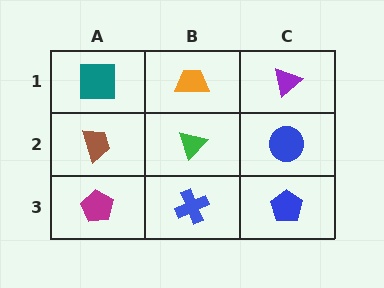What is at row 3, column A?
A magenta pentagon.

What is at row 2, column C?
A blue circle.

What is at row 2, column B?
A green triangle.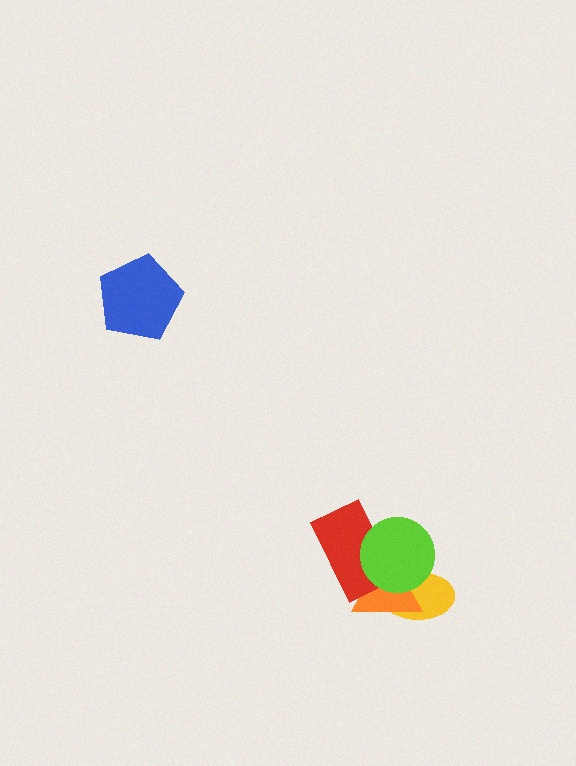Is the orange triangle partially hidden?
Yes, it is partially covered by another shape.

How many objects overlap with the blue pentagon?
0 objects overlap with the blue pentagon.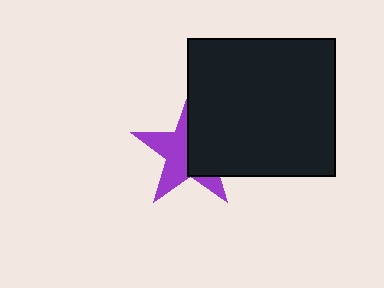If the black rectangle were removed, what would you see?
You would see the complete purple star.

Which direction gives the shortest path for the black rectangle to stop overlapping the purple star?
Moving right gives the shortest separation.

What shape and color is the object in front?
The object in front is a black rectangle.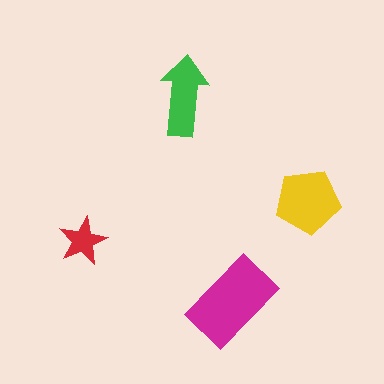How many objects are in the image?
There are 4 objects in the image.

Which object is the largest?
The magenta rectangle.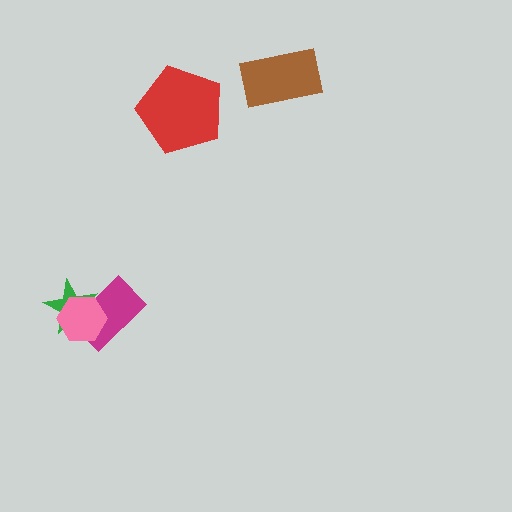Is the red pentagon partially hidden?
No, no other shape covers it.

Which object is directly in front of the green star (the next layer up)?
The magenta rectangle is directly in front of the green star.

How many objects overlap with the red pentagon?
0 objects overlap with the red pentagon.